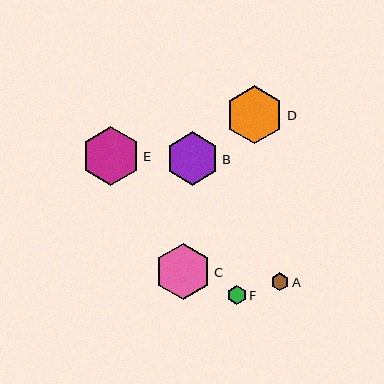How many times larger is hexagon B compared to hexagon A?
Hexagon B is approximately 2.9 times the size of hexagon A.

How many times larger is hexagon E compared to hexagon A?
Hexagon E is approximately 3.3 times the size of hexagon A.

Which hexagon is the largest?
Hexagon E is the largest with a size of approximately 59 pixels.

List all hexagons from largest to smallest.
From largest to smallest: E, D, C, B, F, A.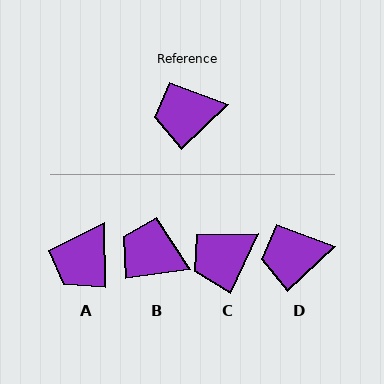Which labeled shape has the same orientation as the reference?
D.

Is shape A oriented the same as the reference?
No, it is off by about 47 degrees.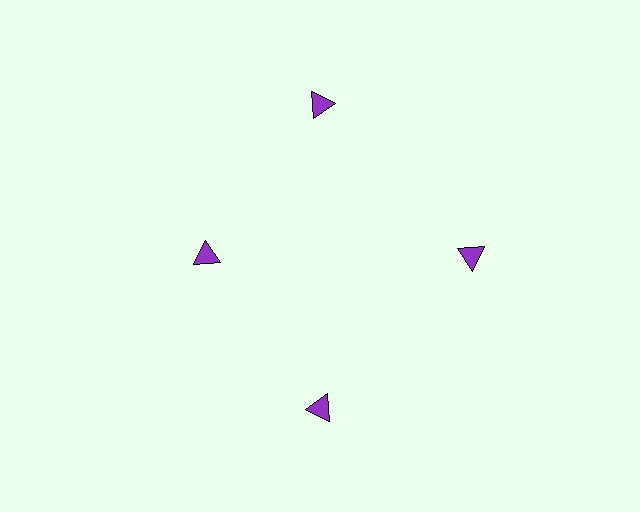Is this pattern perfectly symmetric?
No. The 4 purple triangles are arranged in a ring, but one element near the 9 o'clock position is pulled inward toward the center, breaking the 4-fold rotational symmetry.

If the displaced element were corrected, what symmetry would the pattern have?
It would have 4-fold rotational symmetry — the pattern would map onto itself every 90 degrees.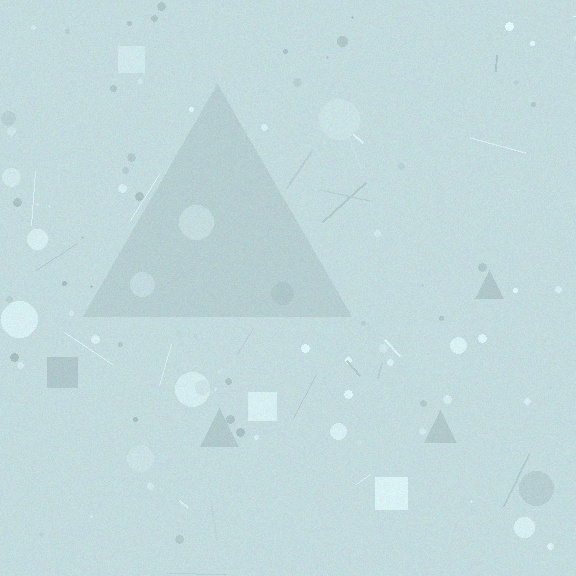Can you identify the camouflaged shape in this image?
The camouflaged shape is a triangle.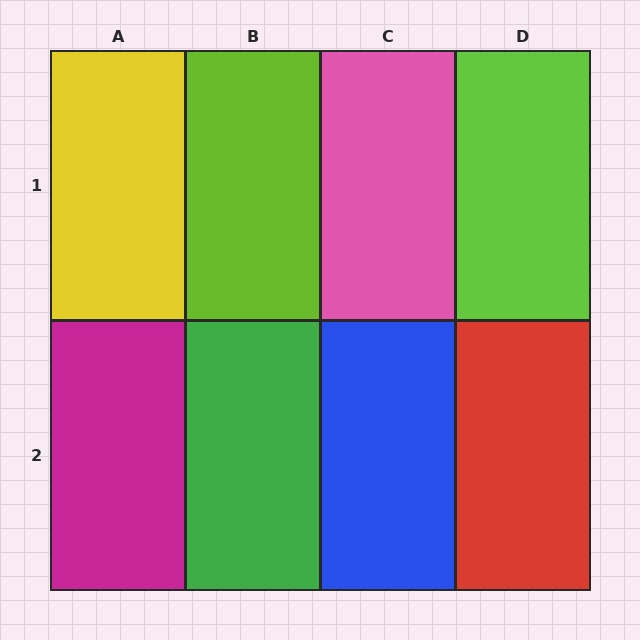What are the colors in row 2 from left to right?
Magenta, green, blue, red.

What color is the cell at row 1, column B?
Lime.